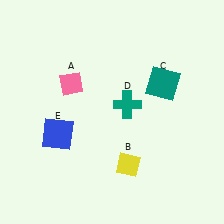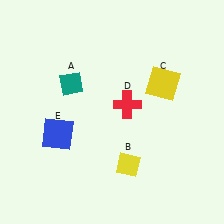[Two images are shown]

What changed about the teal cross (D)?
In Image 1, D is teal. In Image 2, it changed to red.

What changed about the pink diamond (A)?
In Image 1, A is pink. In Image 2, it changed to teal.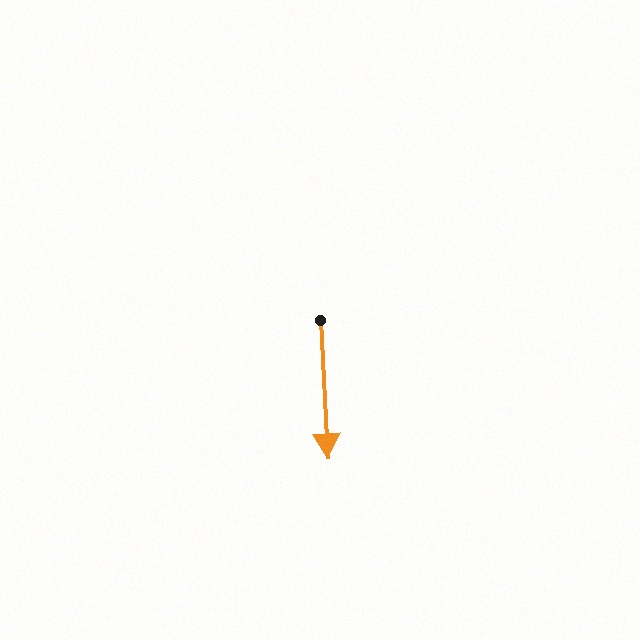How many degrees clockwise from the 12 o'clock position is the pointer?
Approximately 177 degrees.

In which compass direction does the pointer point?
South.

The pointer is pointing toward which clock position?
Roughly 6 o'clock.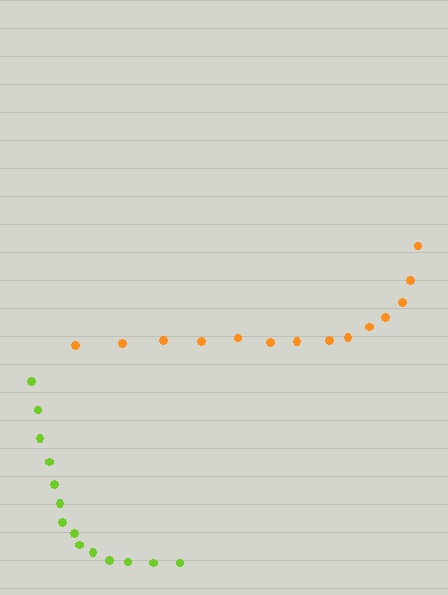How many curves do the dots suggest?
There are 2 distinct paths.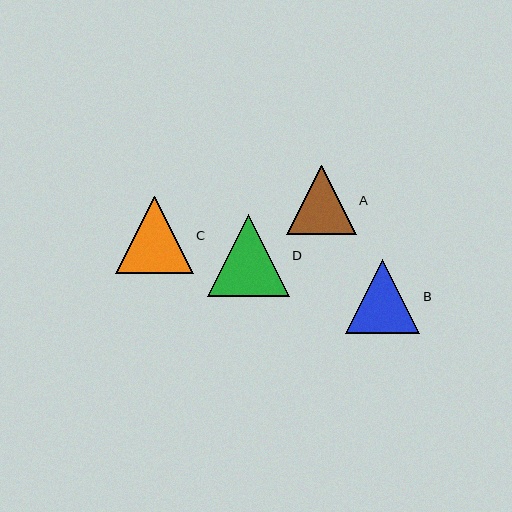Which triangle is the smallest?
Triangle A is the smallest with a size of approximately 69 pixels.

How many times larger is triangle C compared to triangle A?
Triangle C is approximately 1.1 times the size of triangle A.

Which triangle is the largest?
Triangle D is the largest with a size of approximately 81 pixels.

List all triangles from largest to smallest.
From largest to smallest: D, C, B, A.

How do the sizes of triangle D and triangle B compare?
Triangle D and triangle B are approximately the same size.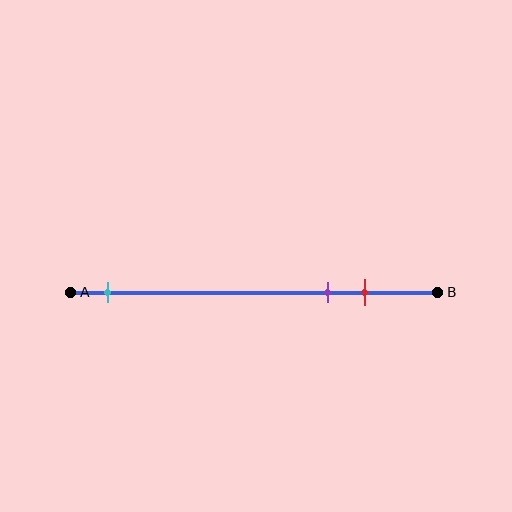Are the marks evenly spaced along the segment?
No, the marks are not evenly spaced.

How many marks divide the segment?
There are 3 marks dividing the segment.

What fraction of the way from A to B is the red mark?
The red mark is approximately 80% (0.8) of the way from A to B.